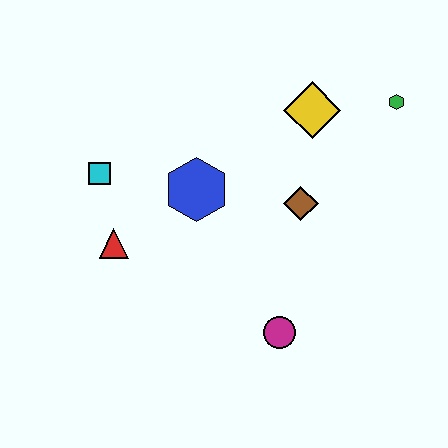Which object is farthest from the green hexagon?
The red triangle is farthest from the green hexagon.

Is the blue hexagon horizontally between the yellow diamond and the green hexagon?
No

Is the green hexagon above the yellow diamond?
Yes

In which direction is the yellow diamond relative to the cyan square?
The yellow diamond is to the right of the cyan square.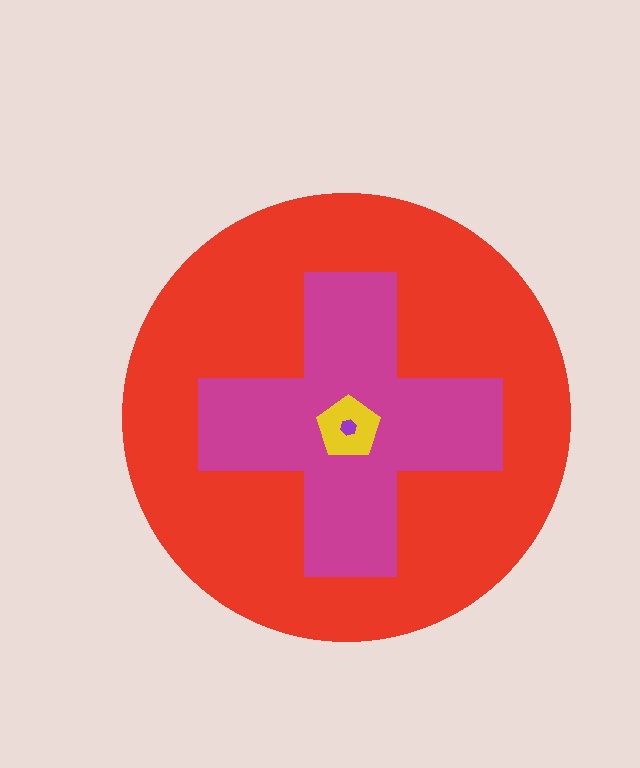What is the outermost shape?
The red circle.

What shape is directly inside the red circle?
The magenta cross.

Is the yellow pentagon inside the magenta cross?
Yes.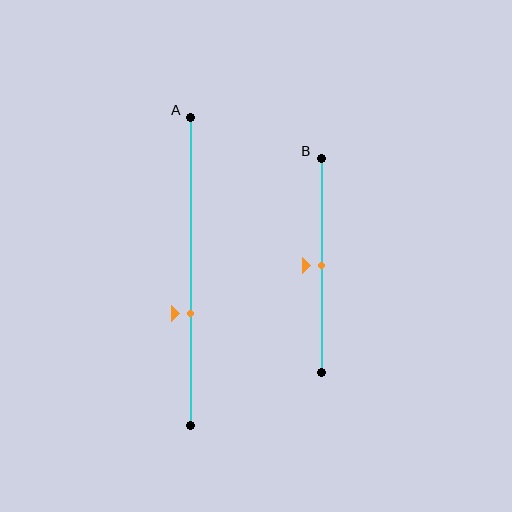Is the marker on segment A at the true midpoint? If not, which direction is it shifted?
No, the marker on segment A is shifted downward by about 14% of the segment length.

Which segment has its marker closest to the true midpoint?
Segment B has its marker closest to the true midpoint.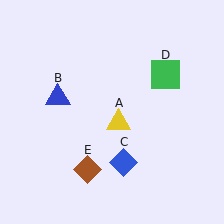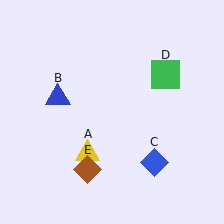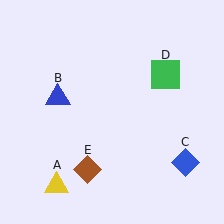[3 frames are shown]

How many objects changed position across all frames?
2 objects changed position: yellow triangle (object A), blue diamond (object C).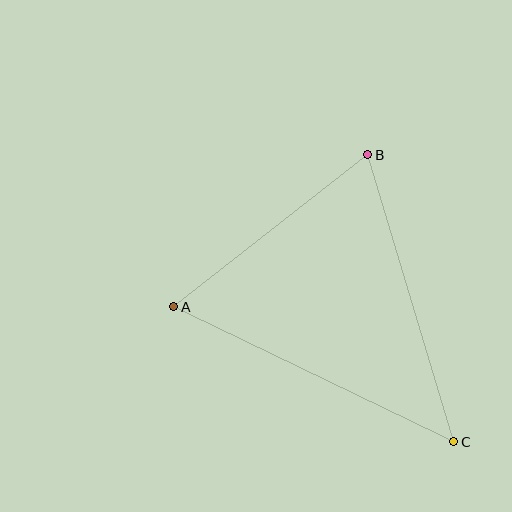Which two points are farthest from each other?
Points A and C are farthest from each other.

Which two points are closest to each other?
Points A and B are closest to each other.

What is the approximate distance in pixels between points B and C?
The distance between B and C is approximately 300 pixels.